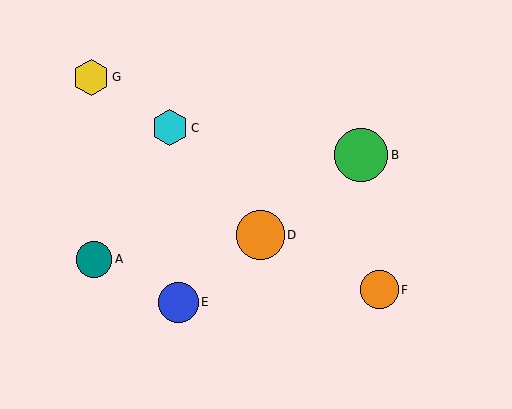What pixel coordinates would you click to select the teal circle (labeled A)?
Click at (94, 259) to select the teal circle A.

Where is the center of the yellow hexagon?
The center of the yellow hexagon is at (91, 77).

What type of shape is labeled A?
Shape A is a teal circle.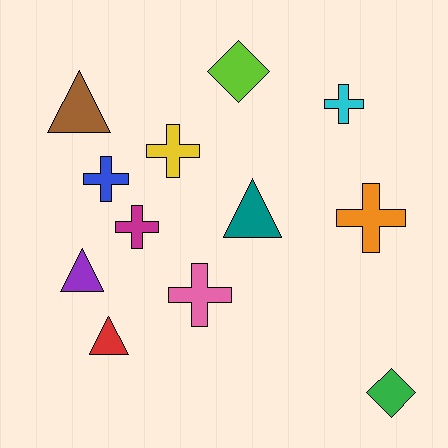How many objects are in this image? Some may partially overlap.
There are 12 objects.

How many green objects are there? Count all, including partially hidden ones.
There is 1 green object.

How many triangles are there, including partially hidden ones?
There are 4 triangles.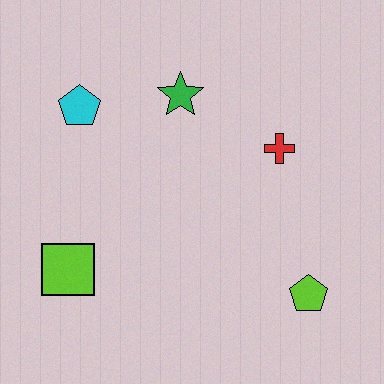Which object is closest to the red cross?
The green star is closest to the red cross.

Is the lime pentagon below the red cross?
Yes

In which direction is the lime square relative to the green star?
The lime square is below the green star.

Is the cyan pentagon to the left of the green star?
Yes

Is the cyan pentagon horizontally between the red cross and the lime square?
Yes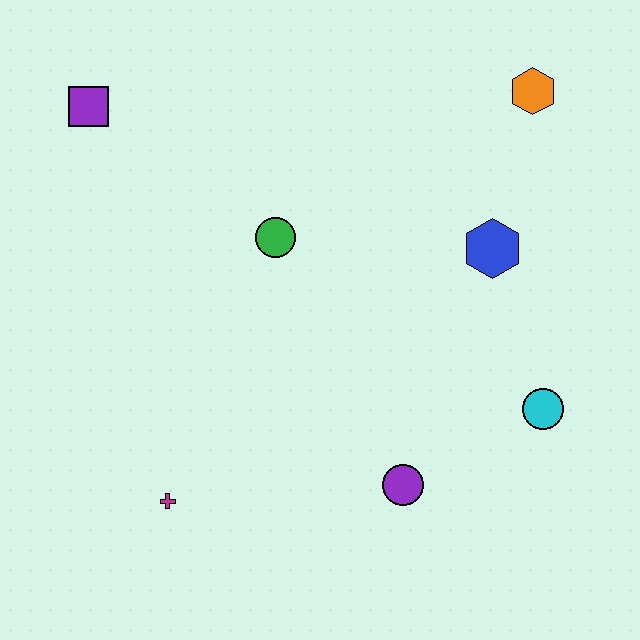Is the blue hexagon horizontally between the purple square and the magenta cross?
No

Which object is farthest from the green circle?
The cyan circle is farthest from the green circle.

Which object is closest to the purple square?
The green circle is closest to the purple square.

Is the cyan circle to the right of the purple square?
Yes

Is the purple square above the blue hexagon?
Yes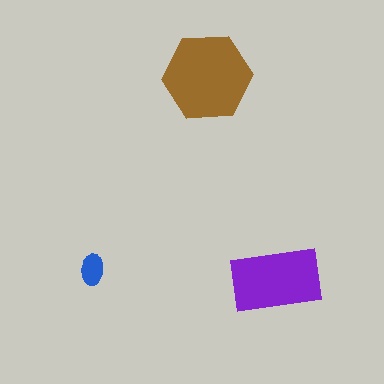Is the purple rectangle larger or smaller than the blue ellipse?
Larger.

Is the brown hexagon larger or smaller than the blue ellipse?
Larger.